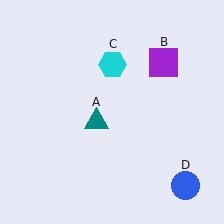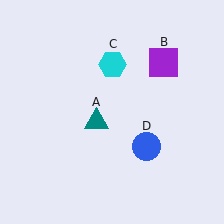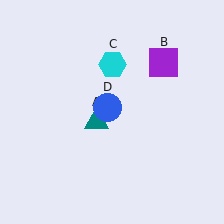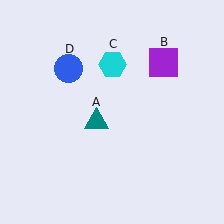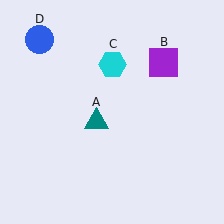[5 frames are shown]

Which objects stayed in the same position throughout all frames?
Teal triangle (object A) and purple square (object B) and cyan hexagon (object C) remained stationary.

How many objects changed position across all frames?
1 object changed position: blue circle (object D).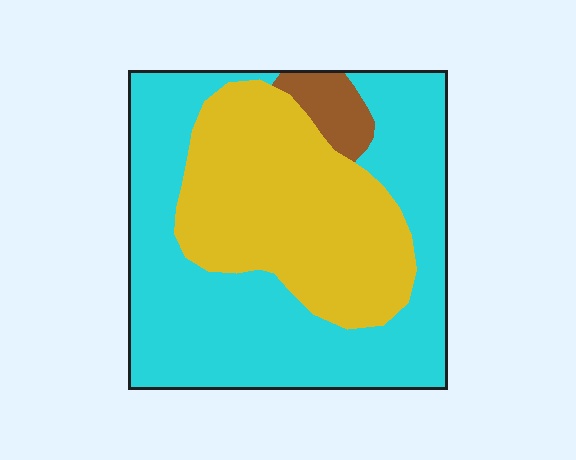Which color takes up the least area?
Brown, at roughly 5%.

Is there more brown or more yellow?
Yellow.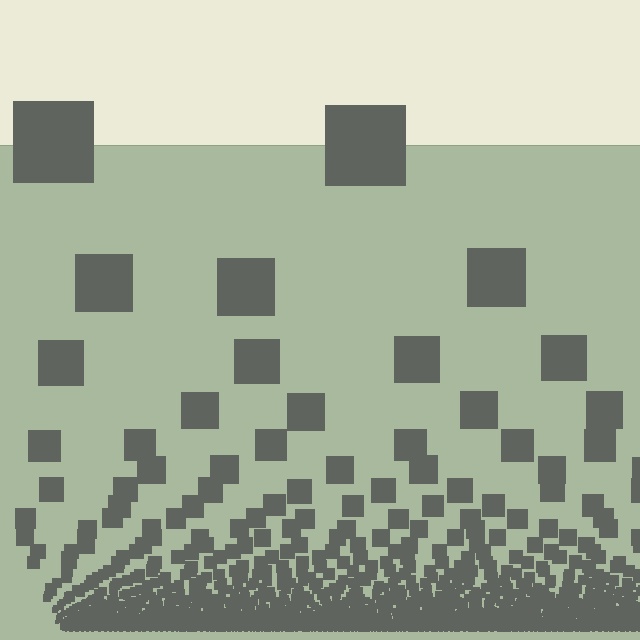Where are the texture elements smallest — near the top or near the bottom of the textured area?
Near the bottom.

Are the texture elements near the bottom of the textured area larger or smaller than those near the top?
Smaller. The gradient is inverted — elements near the bottom are smaller and denser.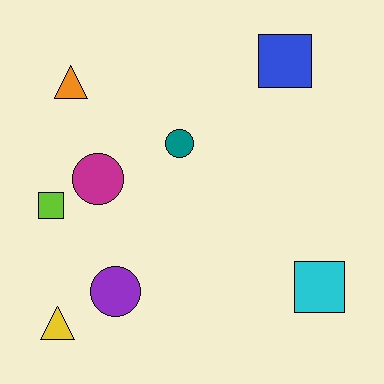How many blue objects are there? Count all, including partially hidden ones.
There is 1 blue object.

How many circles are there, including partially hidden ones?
There are 3 circles.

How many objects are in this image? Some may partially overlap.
There are 8 objects.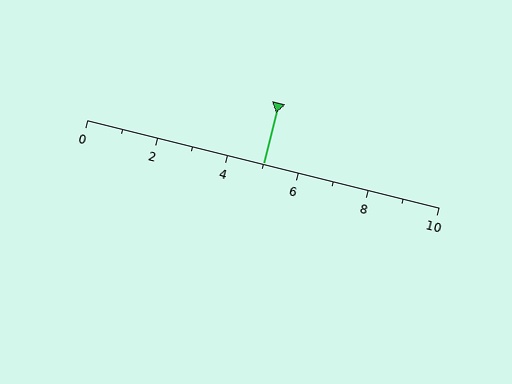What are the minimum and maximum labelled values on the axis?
The axis runs from 0 to 10.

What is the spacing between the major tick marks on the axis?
The major ticks are spaced 2 apart.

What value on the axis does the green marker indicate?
The marker indicates approximately 5.